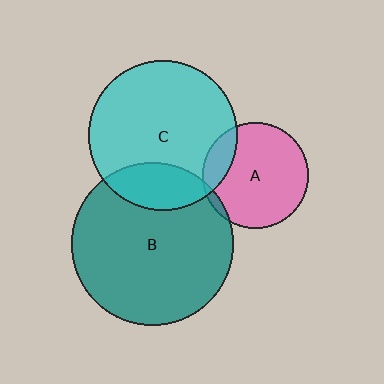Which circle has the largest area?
Circle B (teal).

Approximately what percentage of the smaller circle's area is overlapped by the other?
Approximately 20%.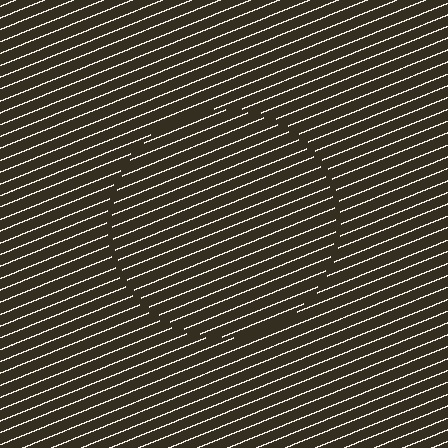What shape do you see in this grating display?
An illusory circle. The interior of the shape contains the same grating, shifted by half a period — the contour is defined by the phase discontinuity where line-ends from the inner and outer gratings abut.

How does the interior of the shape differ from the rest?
The interior of the shape contains the same grating, shifted by half a period — the contour is defined by the phase discontinuity where line-ends from the inner and outer gratings abut.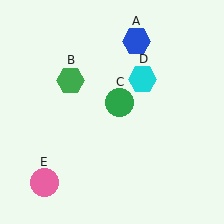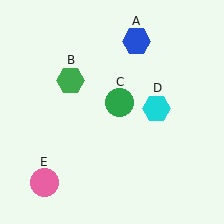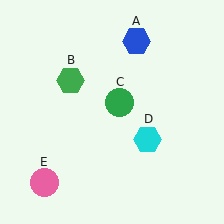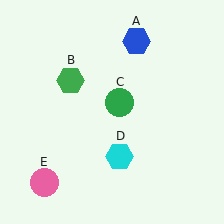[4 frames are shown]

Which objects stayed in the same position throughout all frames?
Blue hexagon (object A) and green hexagon (object B) and green circle (object C) and pink circle (object E) remained stationary.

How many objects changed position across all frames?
1 object changed position: cyan hexagon (object D).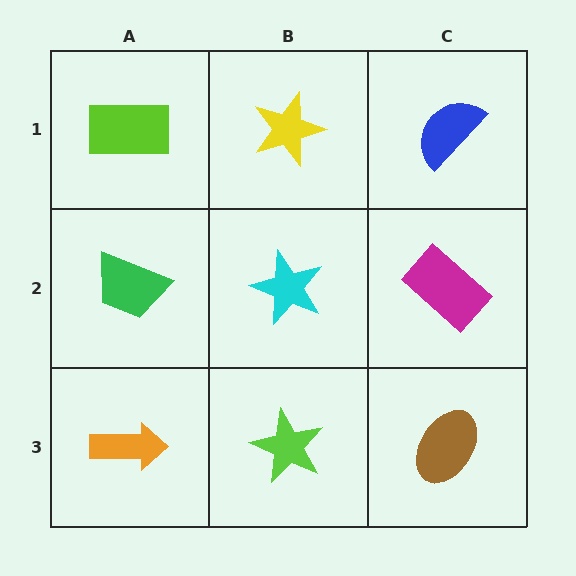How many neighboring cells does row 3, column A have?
2.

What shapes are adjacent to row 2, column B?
A yellow star (row 1, column B), a lime star (row 3, column B), a green trapezoid (row 2, column A), a magenta rectangle (row 2, column C).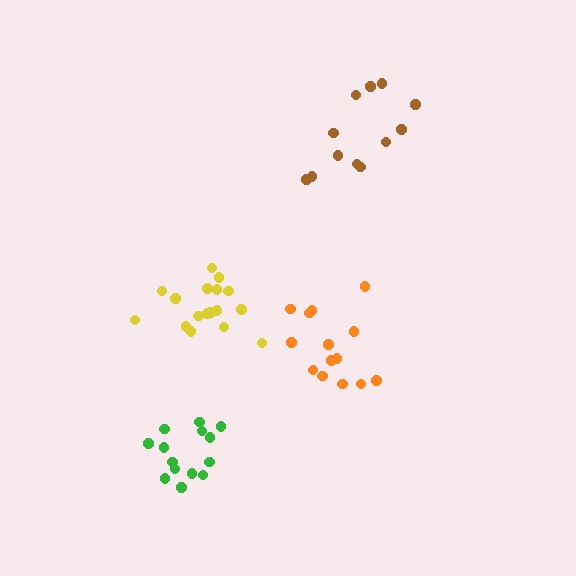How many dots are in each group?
Group 1: 14 dots, Group 2: 14 dots, Group 3: 17 dots, Group 4: 12 dots (57 total).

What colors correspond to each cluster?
The clusters are colored: orange, green, yellow, brown.